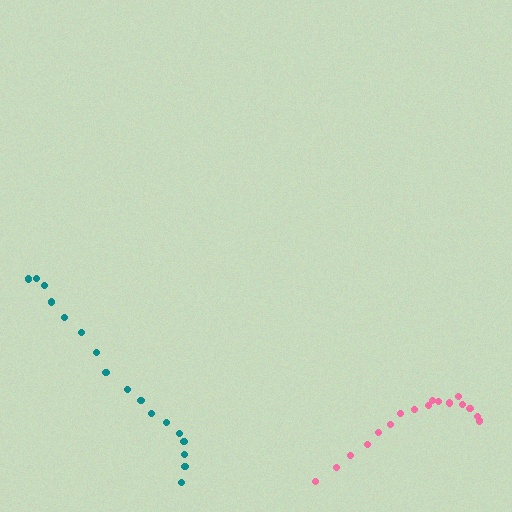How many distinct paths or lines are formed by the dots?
There are 2 distinct paths.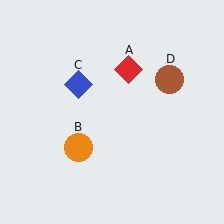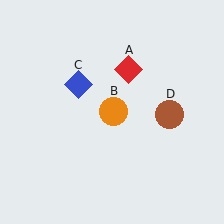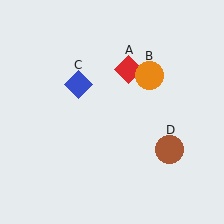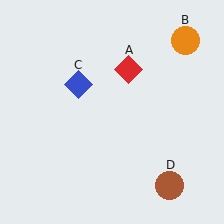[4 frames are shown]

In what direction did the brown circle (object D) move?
The brown circle (object D) moved down.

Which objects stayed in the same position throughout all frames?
Red diamond (object A) and blue diamond (object C) remained stationary.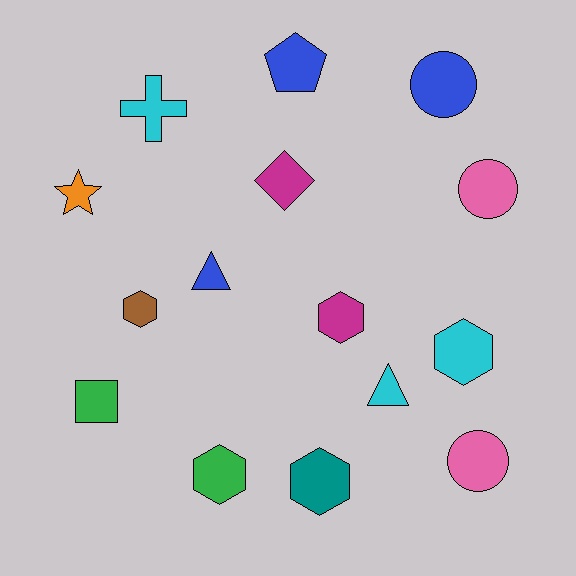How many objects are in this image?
There are 15 objects.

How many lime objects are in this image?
There are no lime objects.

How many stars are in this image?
There is 1 star.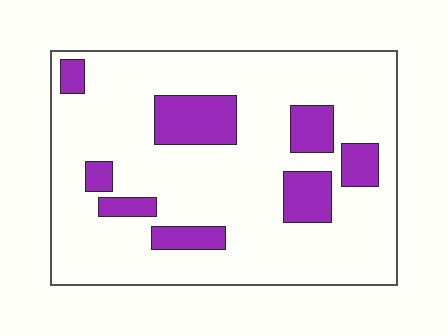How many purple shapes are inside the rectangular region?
8.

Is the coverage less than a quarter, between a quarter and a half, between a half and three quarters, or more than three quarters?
Less than a quarter.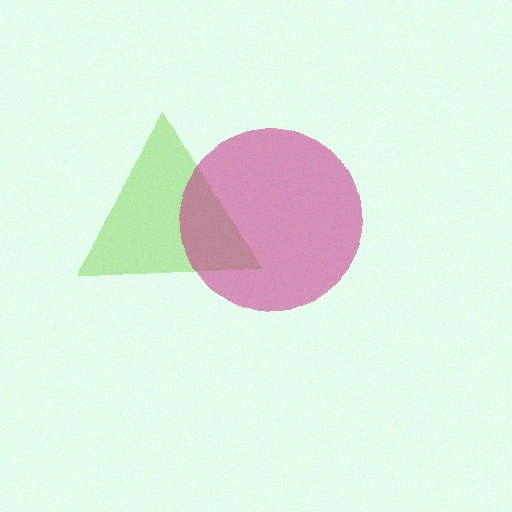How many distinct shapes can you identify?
There are 2 distinct shapes: a lime triangle, a magenta circle.